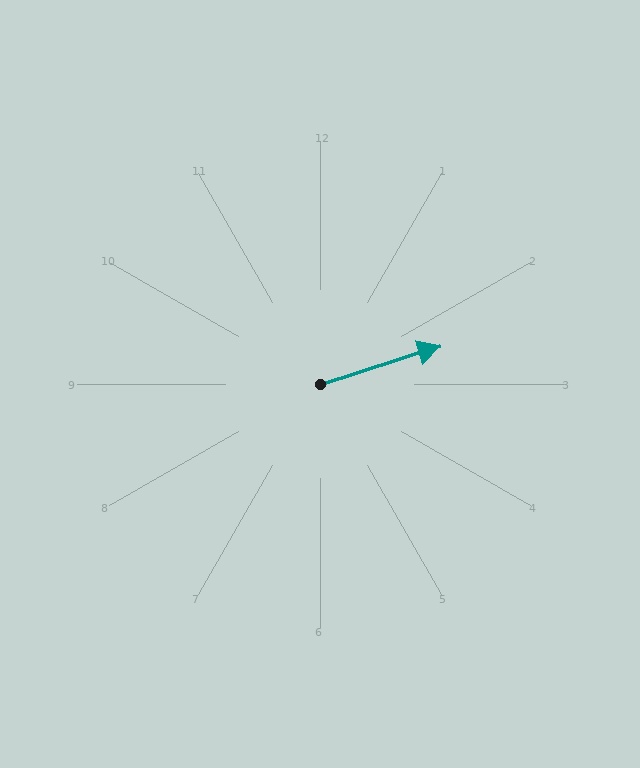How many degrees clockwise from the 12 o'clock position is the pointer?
Approximately 72 degrees.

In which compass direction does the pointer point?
East.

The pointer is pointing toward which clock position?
Roughly 2 o'clock.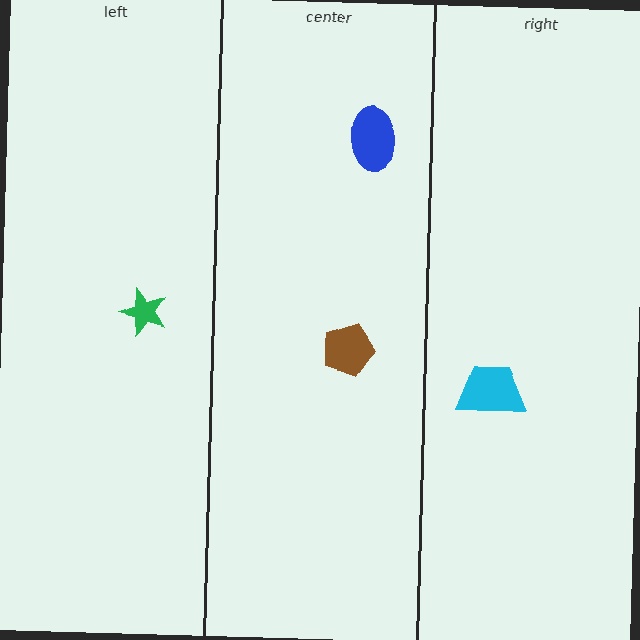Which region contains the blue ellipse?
The center region.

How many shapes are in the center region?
2.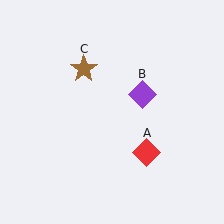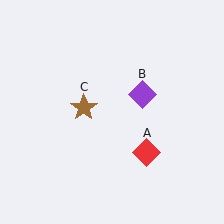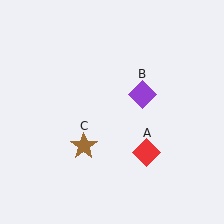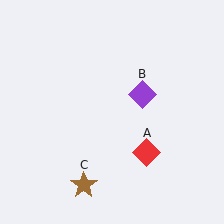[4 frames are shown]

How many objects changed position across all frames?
1 object changed position: brown star (object C).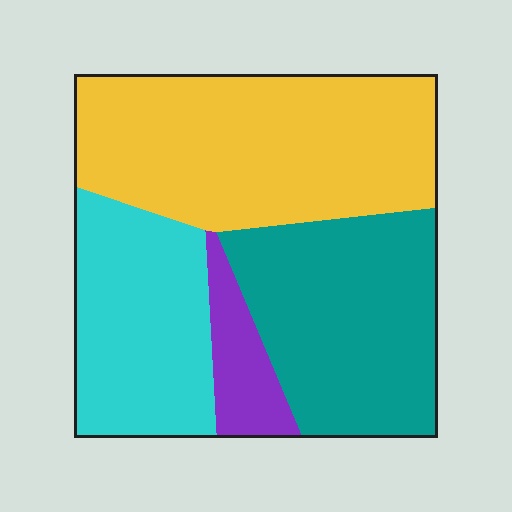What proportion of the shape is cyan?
Cyan covers roughly 25% of the shape.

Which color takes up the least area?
Purple, at roughly 10%.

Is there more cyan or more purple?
Cyan.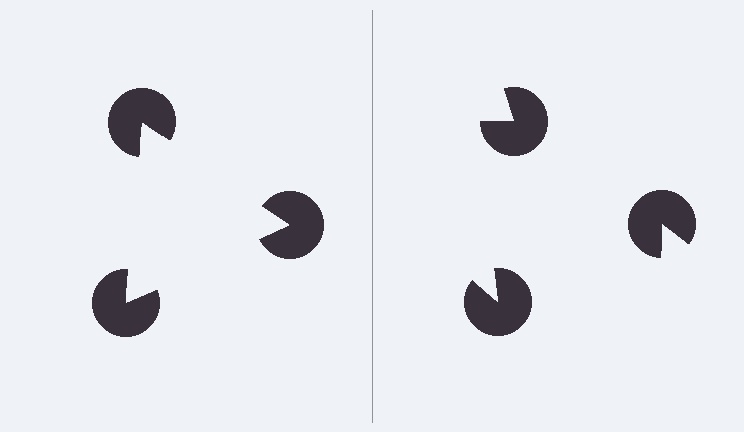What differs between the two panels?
The pac-man discs are positioned identically on both sides; only the wedge orientations differ. On the left they align to a triangle; on the right they are misaligned.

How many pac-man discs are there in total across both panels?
6 — 3 on each side.